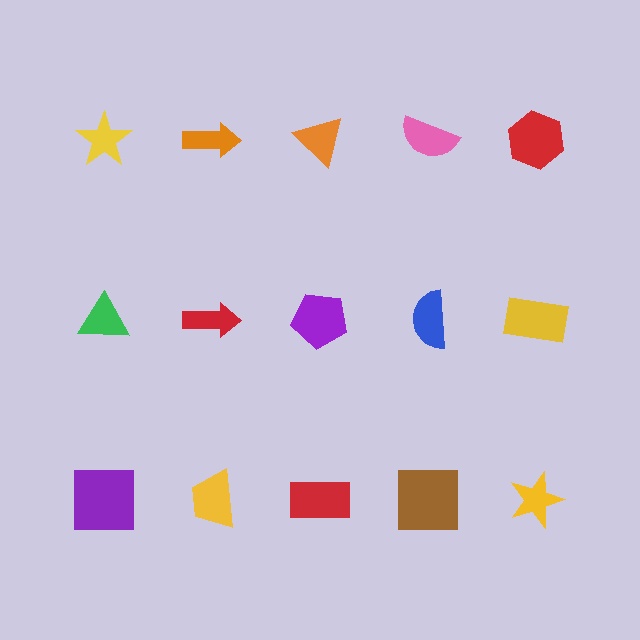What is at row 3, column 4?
A brown square.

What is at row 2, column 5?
A yellow rectangle.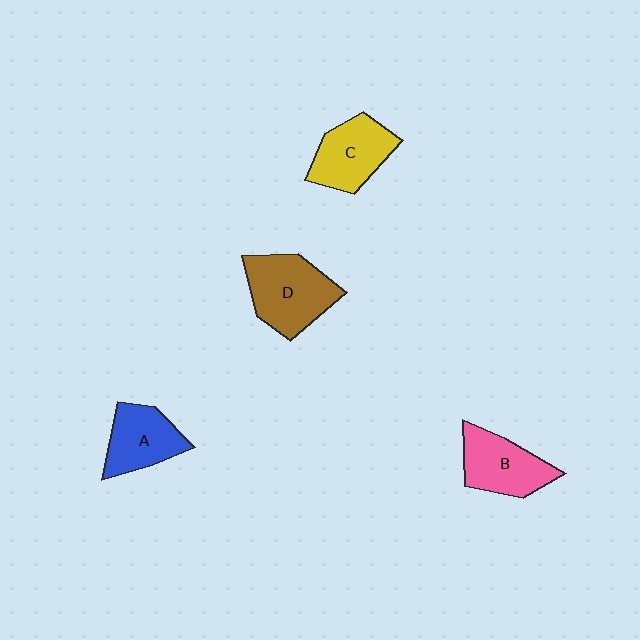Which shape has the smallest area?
Shape A (blue).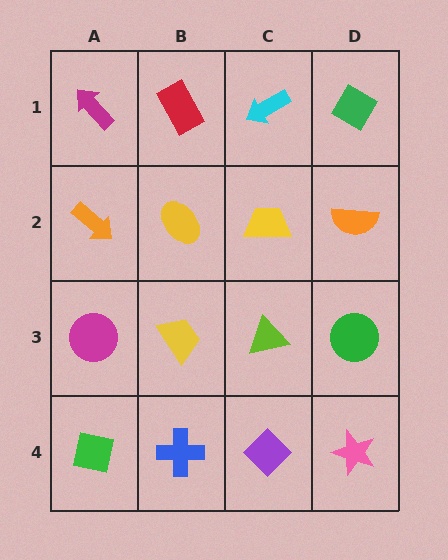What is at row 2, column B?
A yellow ellipse.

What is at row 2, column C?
A yellow trapezoid.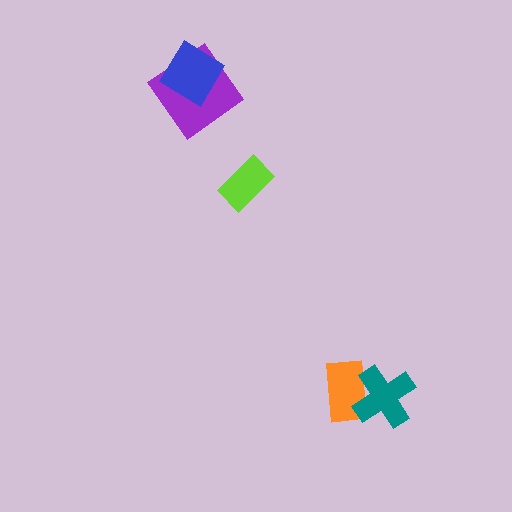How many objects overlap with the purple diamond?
1 object overlaps with the purple diamond.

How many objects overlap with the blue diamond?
1 object overlaps with the blue diamond.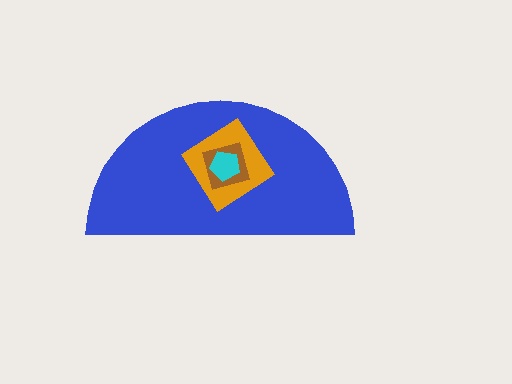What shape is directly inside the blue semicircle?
The orange diamond.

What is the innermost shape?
The cyan pentagon.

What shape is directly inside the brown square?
The cyan pentagon.